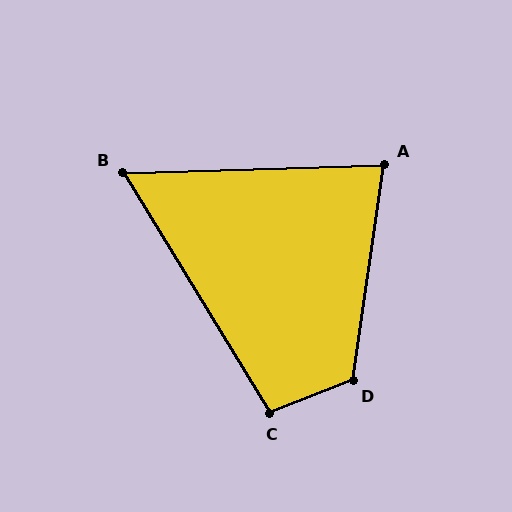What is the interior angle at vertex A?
Approximately 80 degrees (acute).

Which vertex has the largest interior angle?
D, at approximately 120 degrees.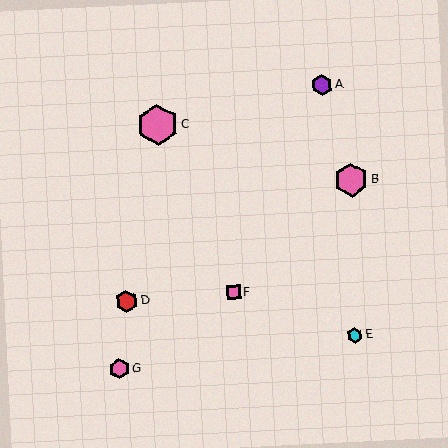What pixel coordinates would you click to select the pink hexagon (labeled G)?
Click at (119, 369) to select the pink hexagon G.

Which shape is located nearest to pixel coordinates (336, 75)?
The purple hexagon (labeled A) at (322, 85) is nearest to that location.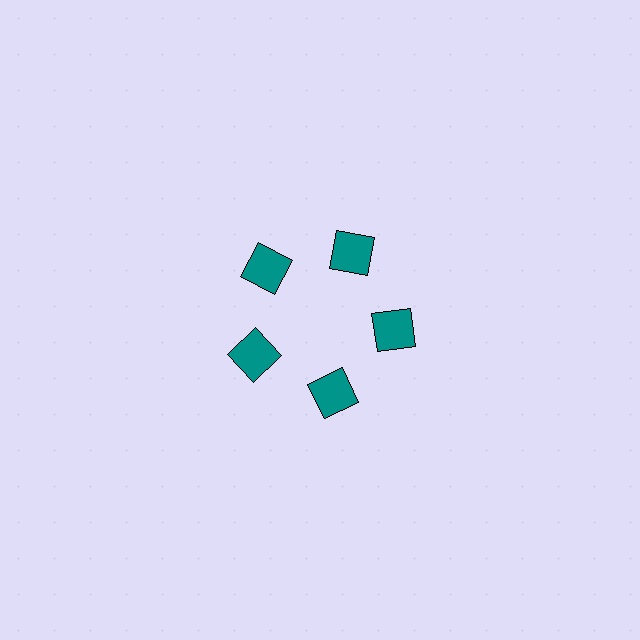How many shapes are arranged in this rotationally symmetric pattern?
There are 5 shapes, arranged in 5 groups of 1.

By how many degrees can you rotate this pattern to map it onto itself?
The pattern maps onto itself every 72 degrees of rotation.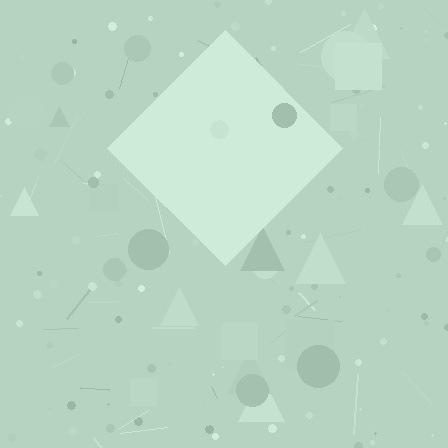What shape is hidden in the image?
A diamond is hidden in the image.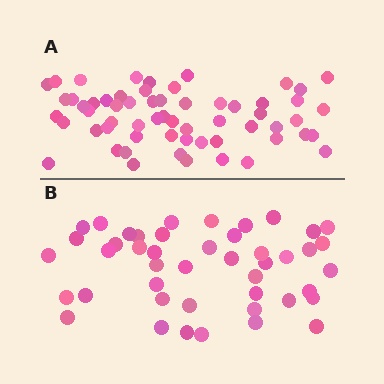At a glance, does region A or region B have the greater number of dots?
Region A (the top region) has more dots.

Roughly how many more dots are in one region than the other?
Region A has approximately 15 more dots than region B.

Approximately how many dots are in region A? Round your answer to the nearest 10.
About 60 dots.